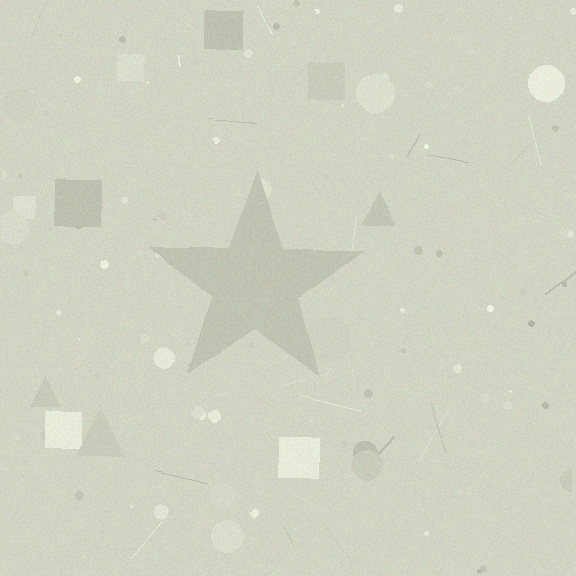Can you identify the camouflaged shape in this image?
The camouflaged shape is a star.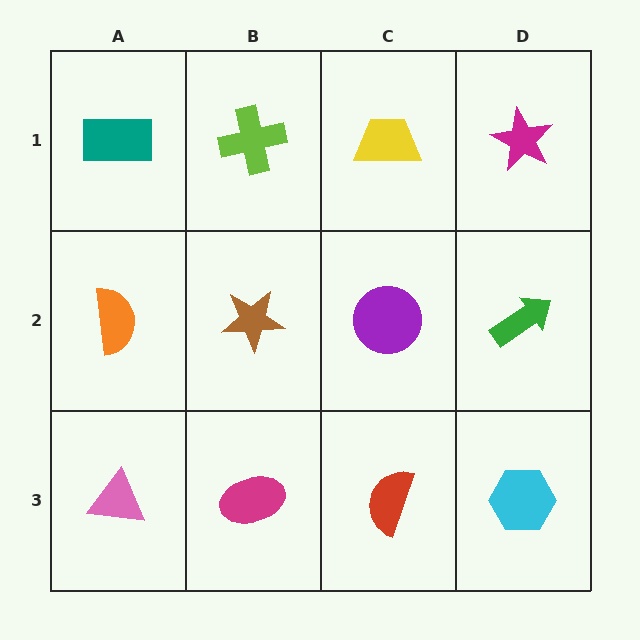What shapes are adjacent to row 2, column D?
A magenta star (row 1, column D), a cyan hexagon (row 3, column D), a purple circle (row 2, column C).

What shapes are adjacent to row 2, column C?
A yellow trapezoid (row 1, column C), a red semicircle (row 3, column C), a brown star (row 2, column B), a green arrow (row 2, column D).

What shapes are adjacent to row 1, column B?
A brown star (row 2, column B), a teal rectangle (row 1, column A), a yellow trapezoid (row 1, column C).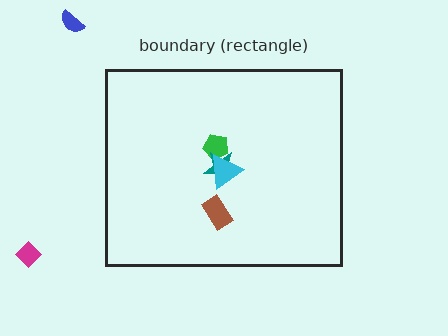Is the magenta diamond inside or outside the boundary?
Outside.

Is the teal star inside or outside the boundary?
Inside.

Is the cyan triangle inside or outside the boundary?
Inside.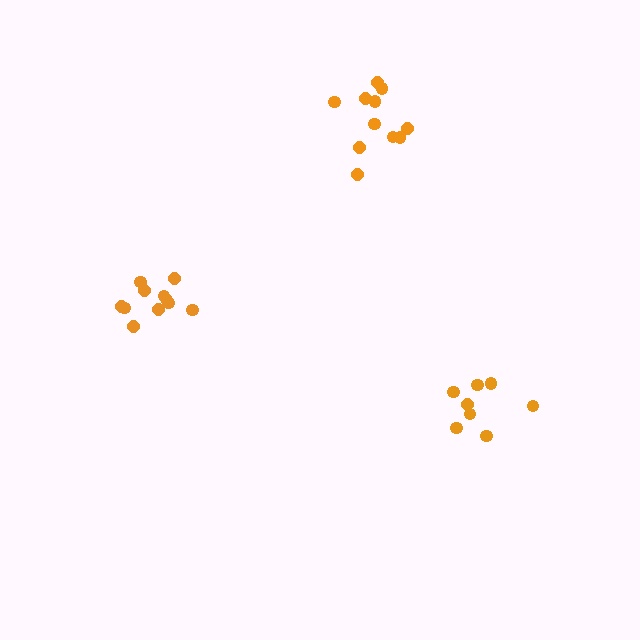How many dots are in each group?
Group 1: 11 dots, Group 2: 8 dots, Group 3: 11 dots (30 total).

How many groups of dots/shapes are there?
There are 3 groups.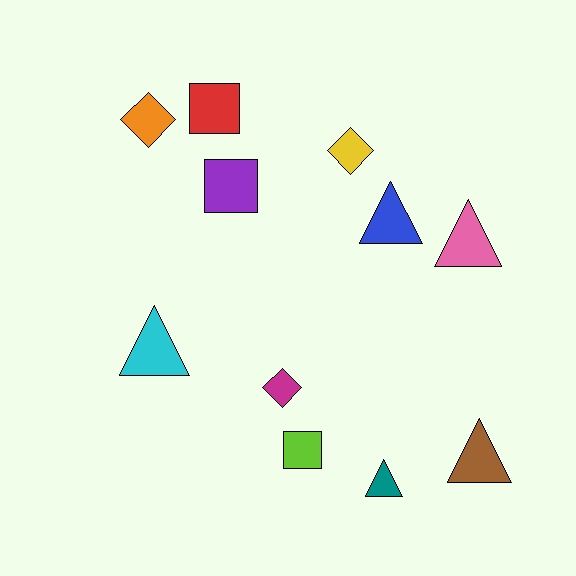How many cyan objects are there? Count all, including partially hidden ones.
There is 1 cyan object.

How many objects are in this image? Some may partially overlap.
There are 11 objects.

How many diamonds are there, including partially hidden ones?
There are 3 diamonds.